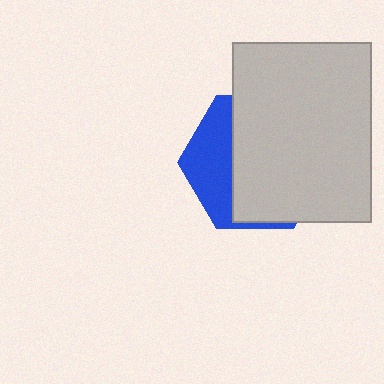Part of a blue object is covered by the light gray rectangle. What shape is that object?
It is a hexagon.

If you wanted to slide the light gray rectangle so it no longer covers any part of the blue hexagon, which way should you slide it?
Slide it right — that is the most direct way to separate the two shapes.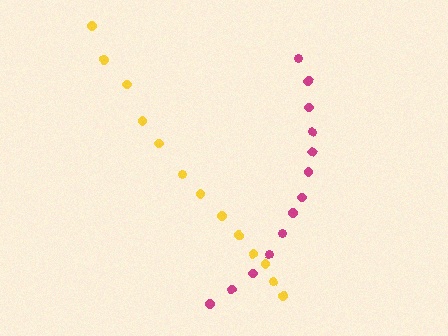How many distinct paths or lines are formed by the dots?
There are 2 distinct paths.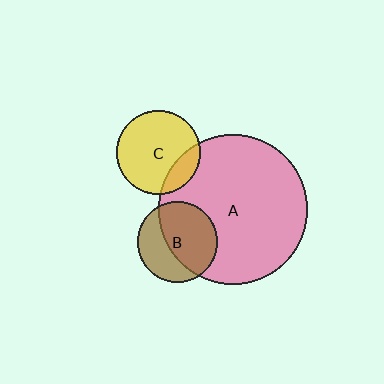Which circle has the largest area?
Circle A (pink).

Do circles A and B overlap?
Yes.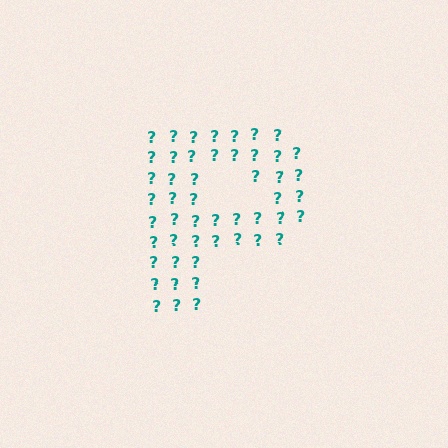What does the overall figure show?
The overall figure shows the letter P.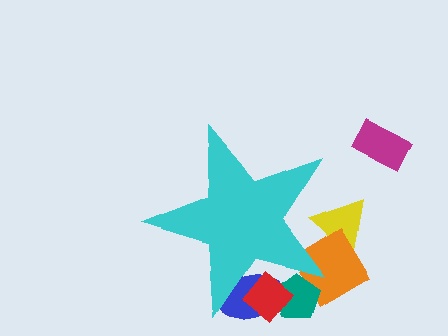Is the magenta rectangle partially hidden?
No, the magenta rectangle is fully visible.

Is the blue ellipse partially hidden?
Yes, the blue ellipse is partially hidden behind the cyan star.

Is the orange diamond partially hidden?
Yes, the orange diamond is partially hidden behind the cyan star.